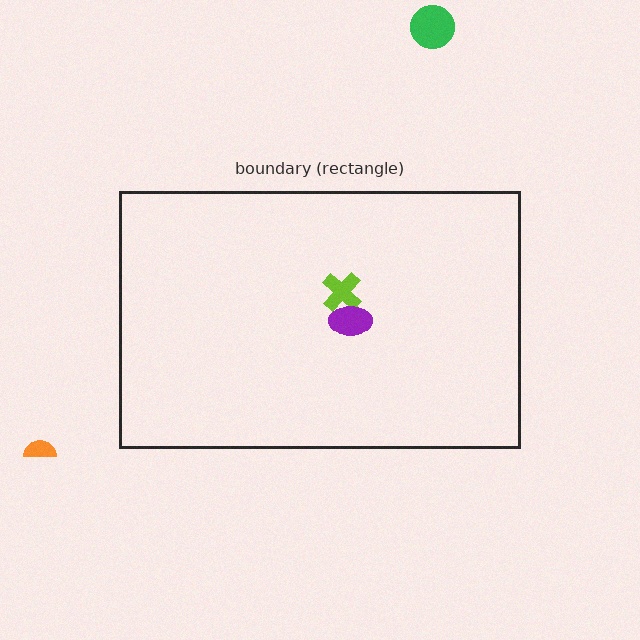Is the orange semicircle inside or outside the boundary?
Outside.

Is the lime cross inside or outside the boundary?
Inside.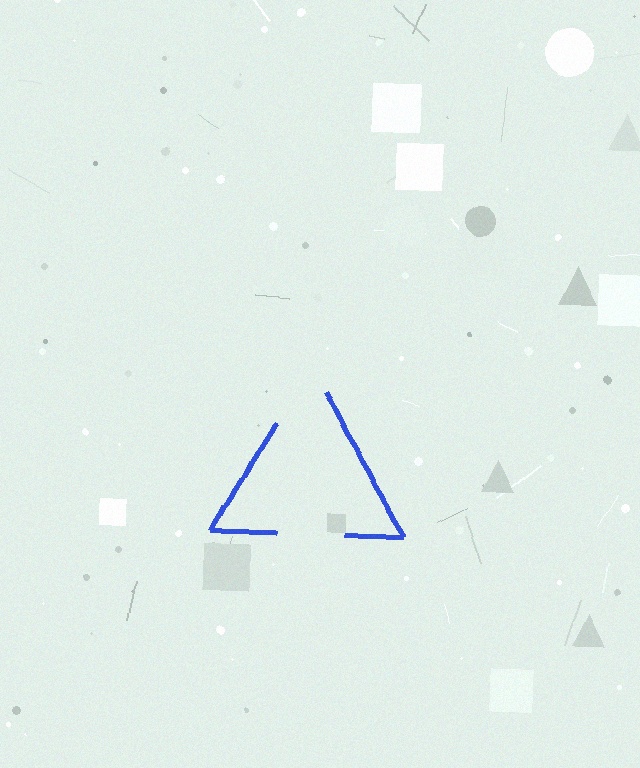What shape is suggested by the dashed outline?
The dashed outline suggests a triangle.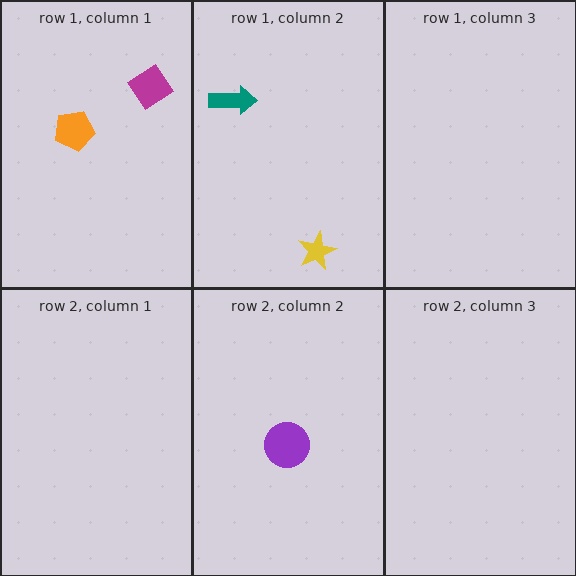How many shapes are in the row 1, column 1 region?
2.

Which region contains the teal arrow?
The row 1, column 2 region.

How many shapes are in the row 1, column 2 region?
2.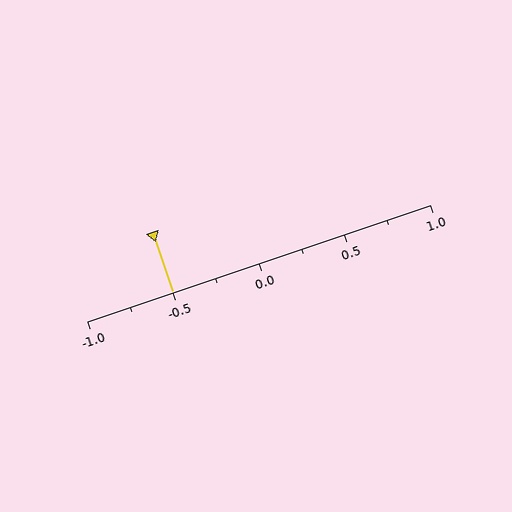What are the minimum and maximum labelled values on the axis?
The axis runs from -1.0 to 1.0.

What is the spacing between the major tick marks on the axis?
The major ticks are spaced 0.5 apart.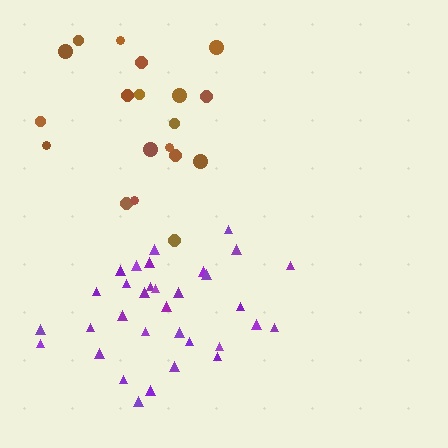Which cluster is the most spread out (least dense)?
Brown.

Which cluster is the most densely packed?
Purple.